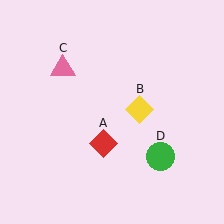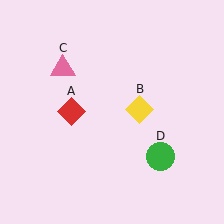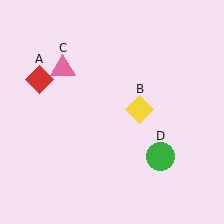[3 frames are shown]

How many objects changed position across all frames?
1 object changed position: red diamond (object A).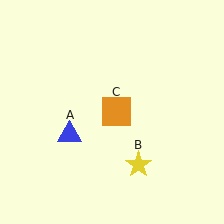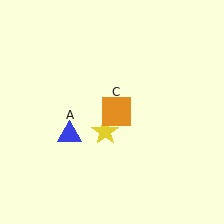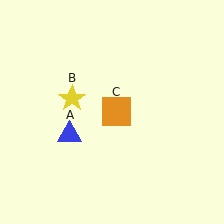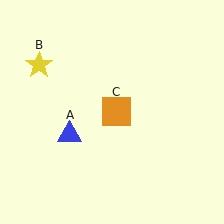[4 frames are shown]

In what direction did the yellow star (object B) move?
The yellow star (object B) moved up and to the left.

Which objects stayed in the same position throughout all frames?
Blue triangle (object A) and orange square (object C) remained stationary.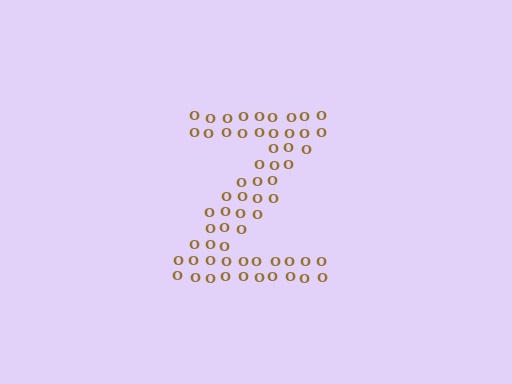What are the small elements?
The small elements are letter O's.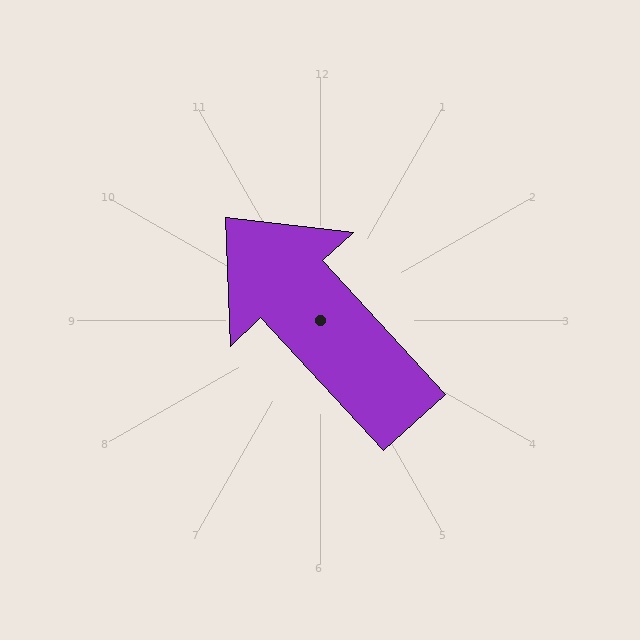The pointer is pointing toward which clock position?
Roughly 11 o'clock.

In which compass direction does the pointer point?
Northwest.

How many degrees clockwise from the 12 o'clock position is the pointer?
Approximately 317 degrees.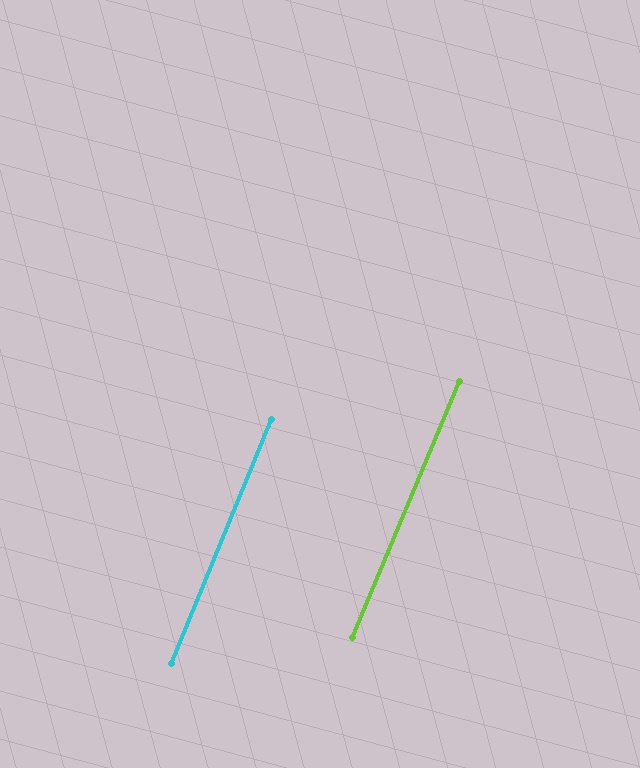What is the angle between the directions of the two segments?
Approximately 0 degrees.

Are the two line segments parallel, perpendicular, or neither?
Parallel — their directions differ by only 0.3°.